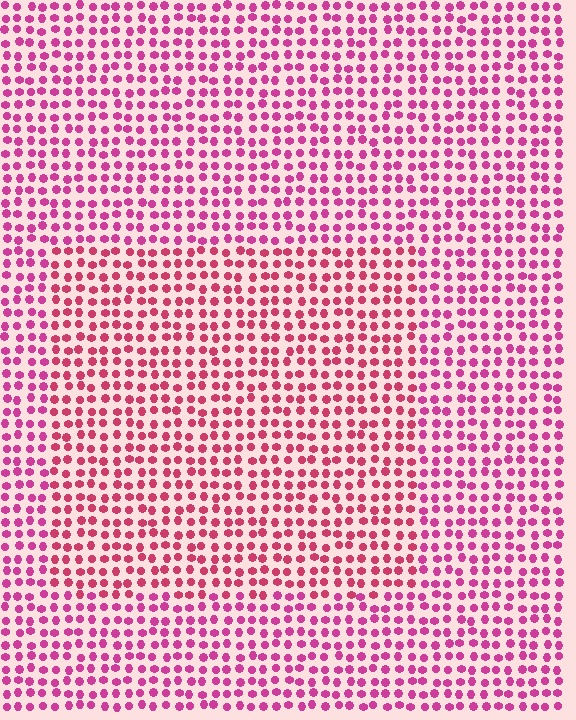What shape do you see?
I see a rectangle.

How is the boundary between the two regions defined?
The boundary is defined purely by a slight shift in hue (about 20 degrees). Spacing, size, and orientation are identical on both sides.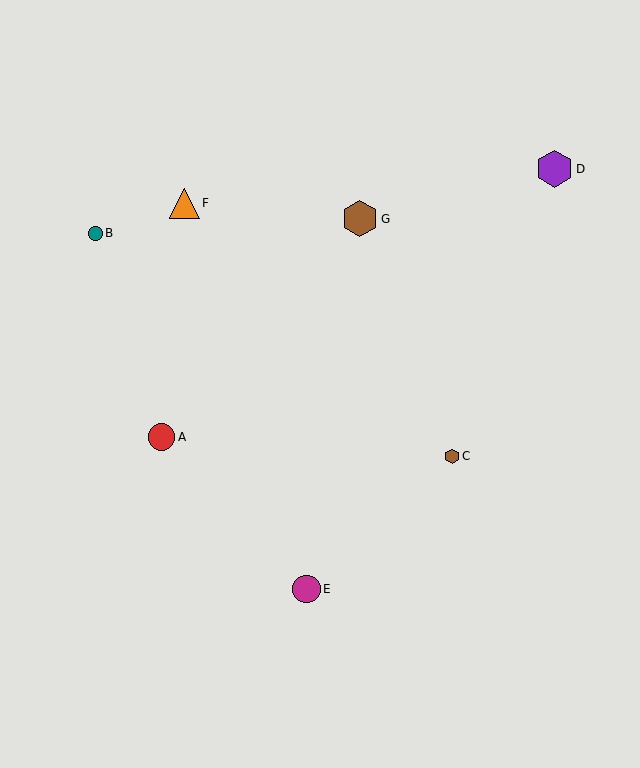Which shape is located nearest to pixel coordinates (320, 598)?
The magenta circle (labeled E) at (307, 589) is nearest to that location.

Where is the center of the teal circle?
The center of the teal circle is at (95, 233).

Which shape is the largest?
The purple hexagon (labeled D) is the largest.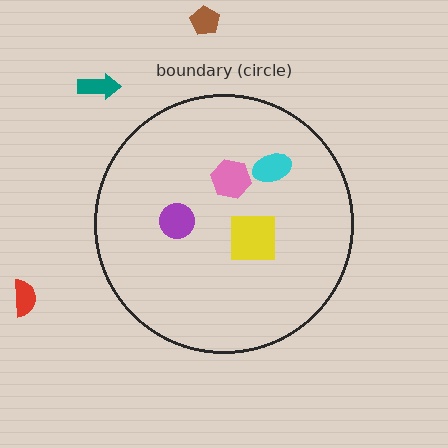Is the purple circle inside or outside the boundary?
Inside.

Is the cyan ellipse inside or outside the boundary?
Inside.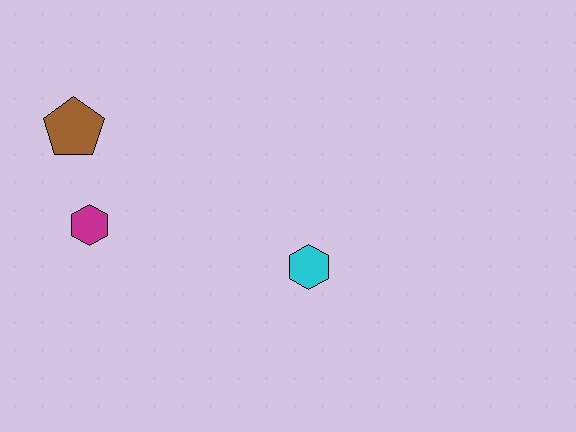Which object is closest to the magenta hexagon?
The brown pentagon is closest to the magenta hexagon.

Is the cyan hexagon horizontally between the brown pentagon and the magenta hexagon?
No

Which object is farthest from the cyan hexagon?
The brown pentagon is farthest from the cyan hexagon.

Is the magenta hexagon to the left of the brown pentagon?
No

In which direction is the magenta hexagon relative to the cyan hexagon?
The magenta hexagon is to the left of the cyan hexagon.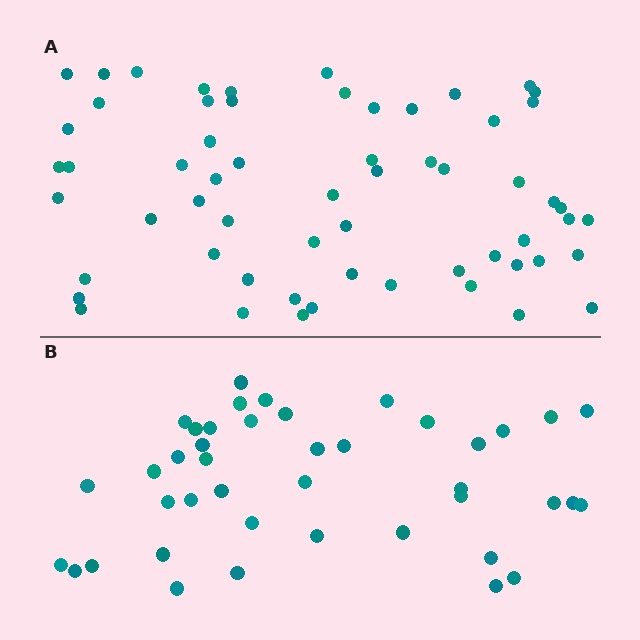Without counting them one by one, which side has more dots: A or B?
Region A (the top region) has more dots.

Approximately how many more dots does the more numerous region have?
Region A has approximately 20 more dots than region B.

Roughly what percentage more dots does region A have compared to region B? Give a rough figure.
About 45% more.